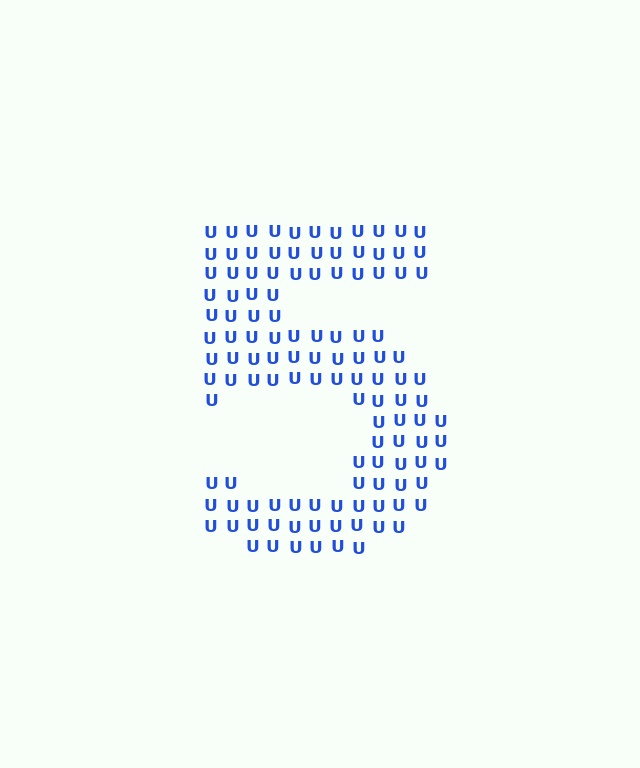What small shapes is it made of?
It is made of small letter U's.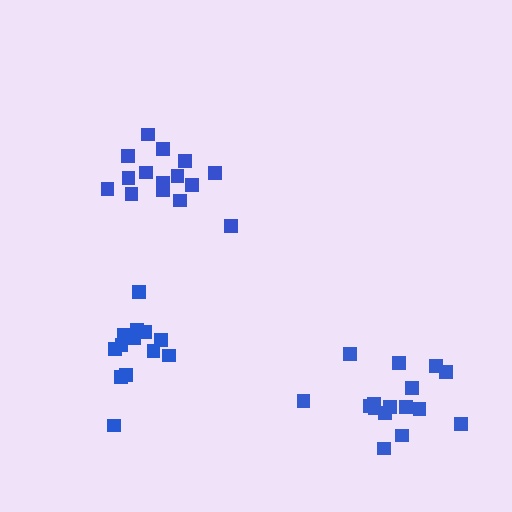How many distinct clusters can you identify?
There are 3 distinct clusters.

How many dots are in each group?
Group 1: 15 dots, Group 2: 14 dots, Group 3: 16 dots (45 total).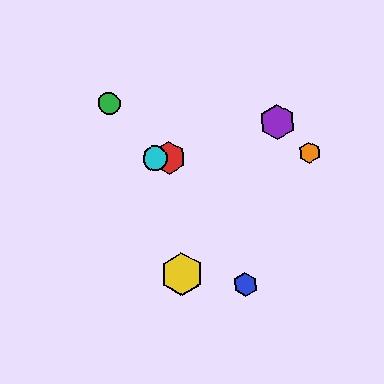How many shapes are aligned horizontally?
3 shapes (the red hexagon, the orange hexagon, the cyan circle) are aligned horizontally.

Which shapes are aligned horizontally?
The red hexagon, the orange hexagon, the cyan circle are aligned horizontally.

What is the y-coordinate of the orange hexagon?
The orange hexagon is at y≈153.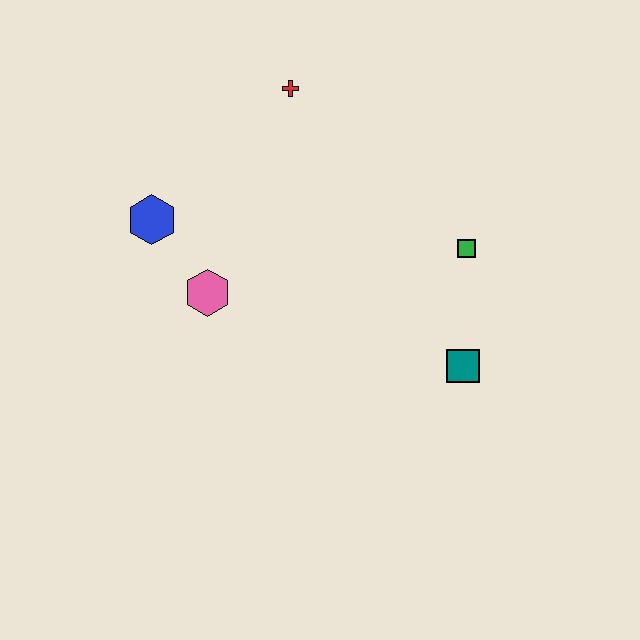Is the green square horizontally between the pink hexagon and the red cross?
No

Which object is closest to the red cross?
The blue hexagon is closest to the red cross.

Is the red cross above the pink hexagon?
Yes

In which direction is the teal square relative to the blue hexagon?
The teal square is to the right of the blue hexagon.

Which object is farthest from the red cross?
The teal square is farthest from the red cross.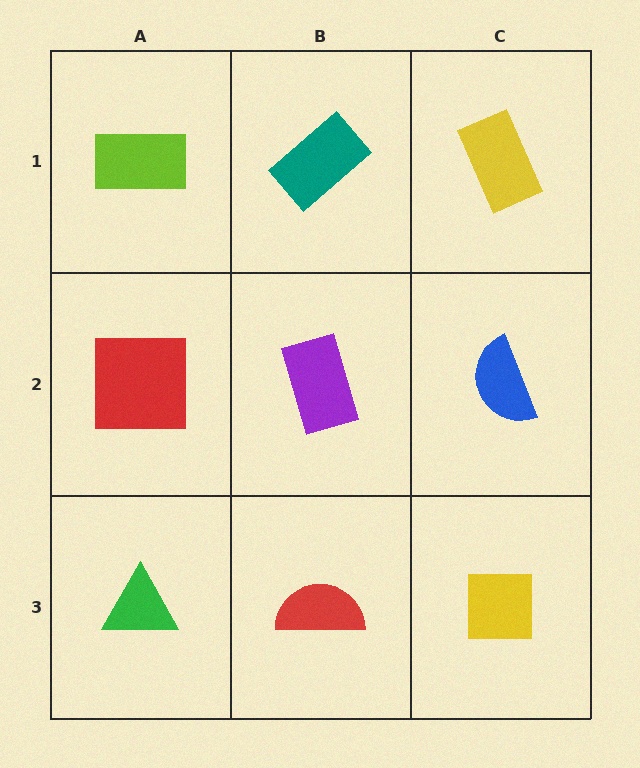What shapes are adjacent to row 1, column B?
A purple rectangle (row 2, column B), a lime rectangle (row 1, column A), a yellow rectangle (row 1, column C).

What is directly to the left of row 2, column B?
A red square.